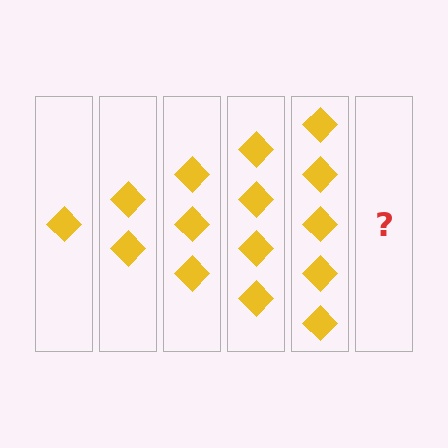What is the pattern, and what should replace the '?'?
The pattern is that each step adds one more diamond. The '?' should be 6 diamonds.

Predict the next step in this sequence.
The next step is 6 diamonds.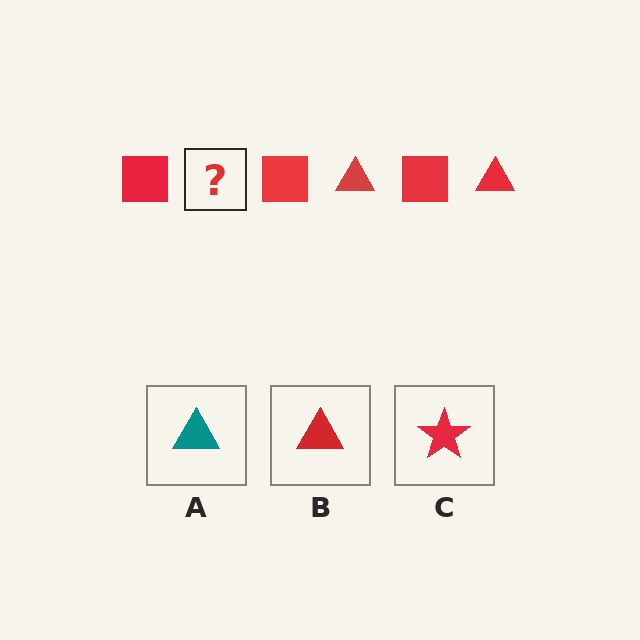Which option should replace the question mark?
Option B.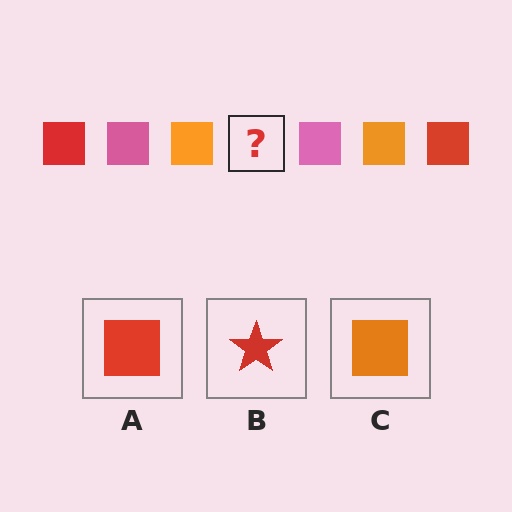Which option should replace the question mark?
Option A.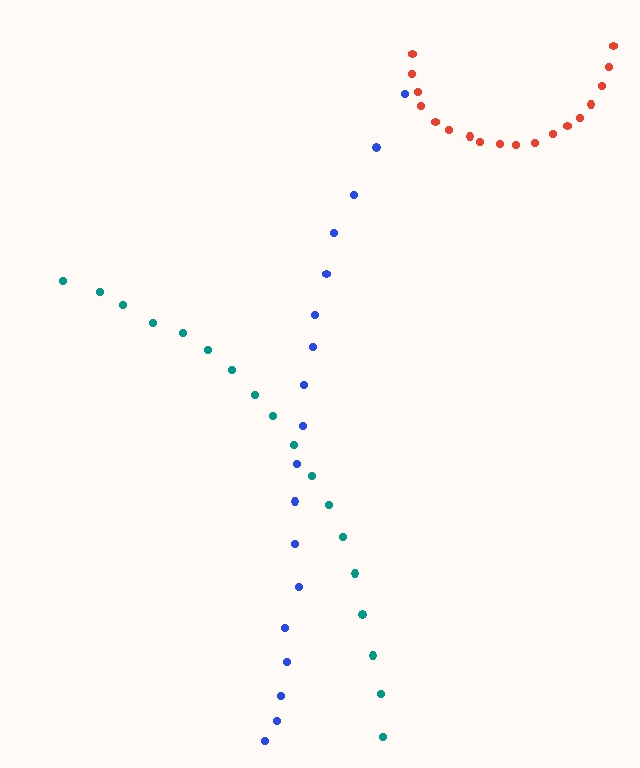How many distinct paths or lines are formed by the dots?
There are 3 distinct paths.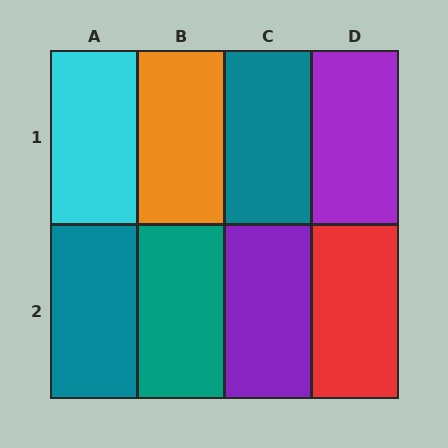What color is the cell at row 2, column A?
Teal.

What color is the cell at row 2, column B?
Teal.